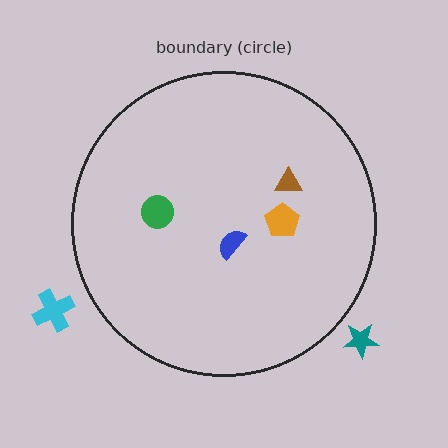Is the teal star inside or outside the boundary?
Outside.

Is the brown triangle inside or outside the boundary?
Inside.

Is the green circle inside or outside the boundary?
Inside.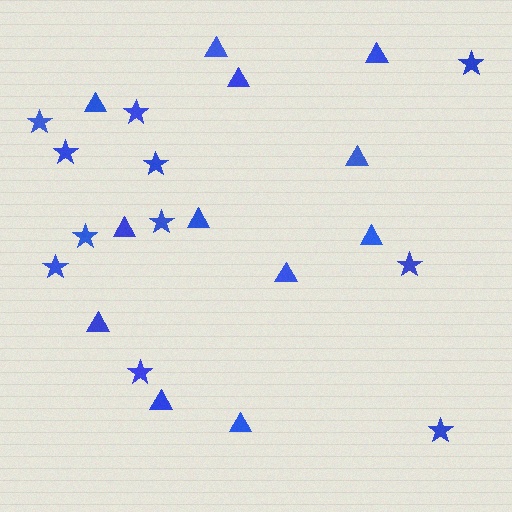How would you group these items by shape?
There are 2 groups: one group of triangles (12) and one group of stars (11).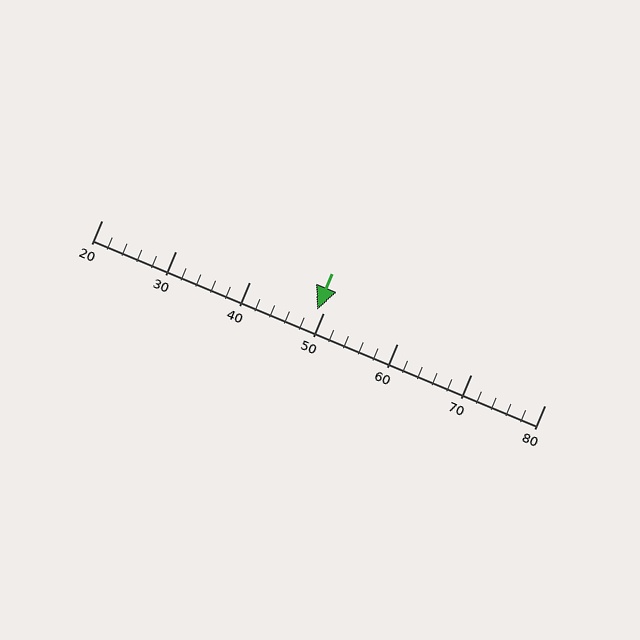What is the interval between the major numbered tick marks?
The major tick marks are spaced 10 units apart.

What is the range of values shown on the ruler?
The ruler shows values from 20 to 80.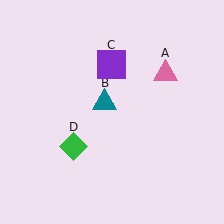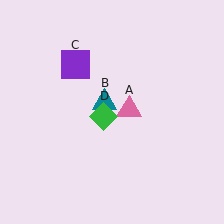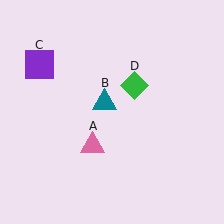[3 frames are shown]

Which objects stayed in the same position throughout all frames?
Teal triangle (object B) remained stationary.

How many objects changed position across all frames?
3 objects changed position: pink triangle (object A), purple square (object C), green diamond (object D).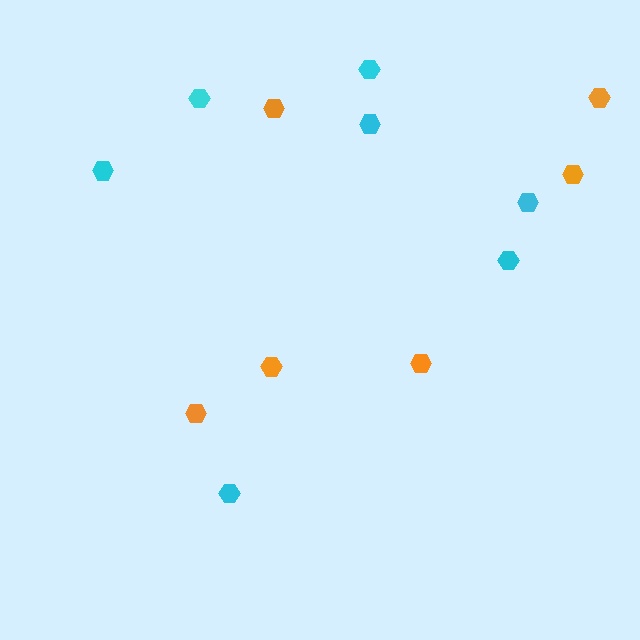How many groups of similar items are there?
There are 2 groups: one group of orange hexagons (6) and one group of cyan hexagons (7).